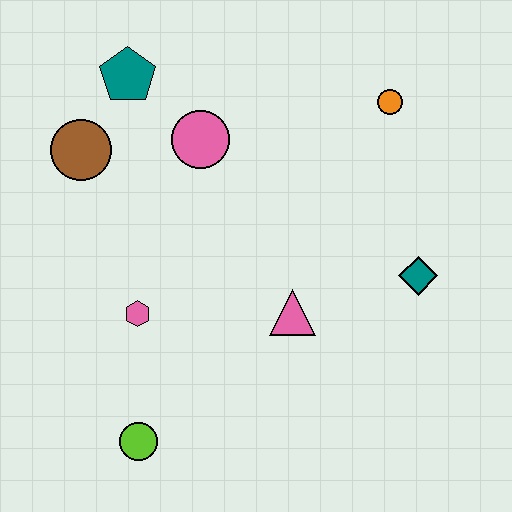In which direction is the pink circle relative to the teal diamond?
The pink circle is to the left of the teal diamond.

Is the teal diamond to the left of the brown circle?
No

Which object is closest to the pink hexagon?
The lime circle is closest to the pink hexagon.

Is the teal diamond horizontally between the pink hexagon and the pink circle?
No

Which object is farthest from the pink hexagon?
The orange circle is farthest from the pink hexagon.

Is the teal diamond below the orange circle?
Yes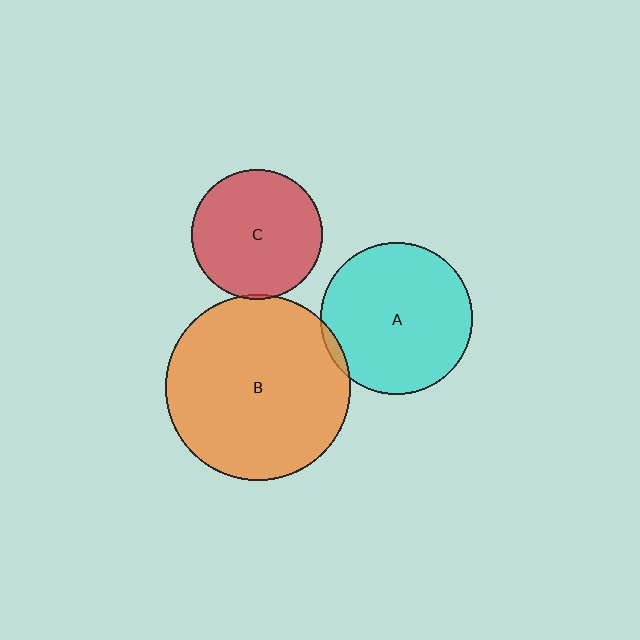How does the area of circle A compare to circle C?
Approximately 1.4 times.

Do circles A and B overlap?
Yes.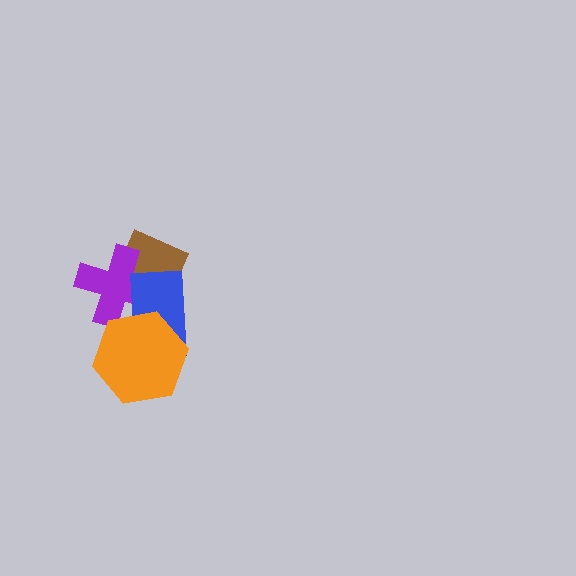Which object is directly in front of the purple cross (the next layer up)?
The blue rectangle is directly in front of the purple cross.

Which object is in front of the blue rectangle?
The orange hexagon is in front of the blue rectangle.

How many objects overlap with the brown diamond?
2 objects overlap with the brown diamond.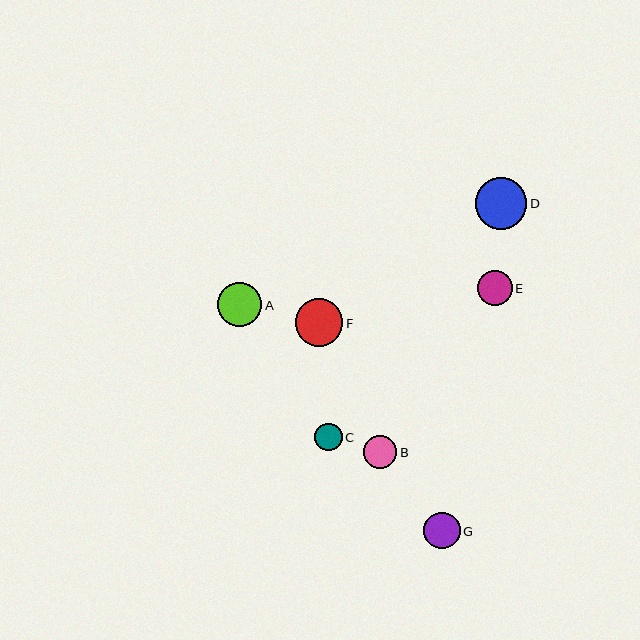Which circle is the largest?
Circle D is the largest with a size of approximately 51 pixels.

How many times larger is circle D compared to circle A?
Circle D is approximately 1.2 times the size of circle A.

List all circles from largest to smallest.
From largest to smallest: D, F, A, G, E, B, C.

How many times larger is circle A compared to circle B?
Circle A is approximately 1.3 times the size of circle B.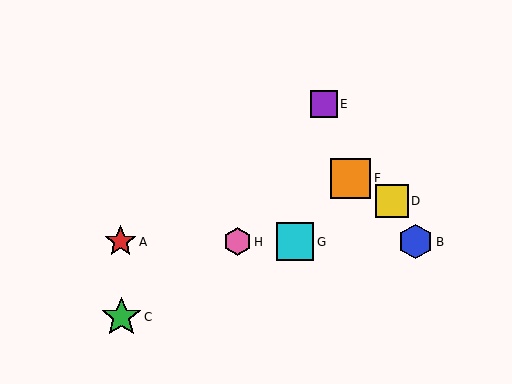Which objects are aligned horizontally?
Objects A, B, G, H are aligned horizontally.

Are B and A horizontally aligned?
Yes, both are at y≈242.